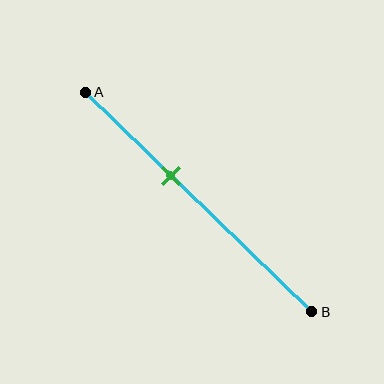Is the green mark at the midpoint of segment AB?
No, the mark is at about 40% from A, not at the 50% midpoint.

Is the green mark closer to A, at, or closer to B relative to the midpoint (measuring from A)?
The green mark is closer to point A than the midpoint of segment AB.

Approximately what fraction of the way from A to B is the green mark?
The green mark is approximately 40% of the way from A to B.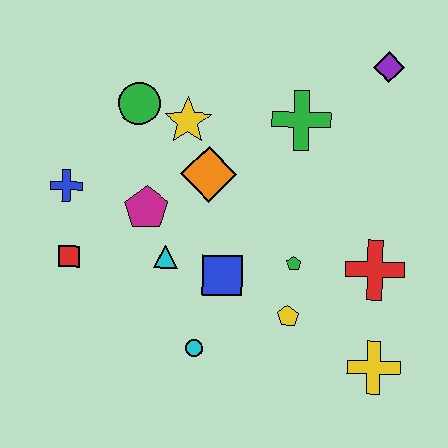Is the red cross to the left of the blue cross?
No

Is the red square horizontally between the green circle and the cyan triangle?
No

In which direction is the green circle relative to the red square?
The green circle is above the red square.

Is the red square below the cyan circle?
No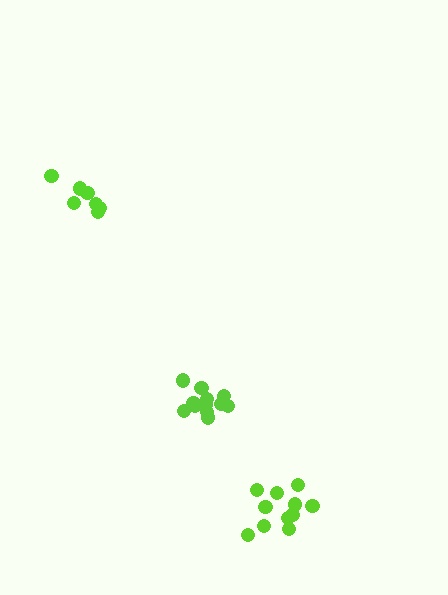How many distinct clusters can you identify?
There are 3 distinct clusters.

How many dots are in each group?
Group 1: 12 dots, Group 2: 7 dots, Group 3: 13 dots (32 total).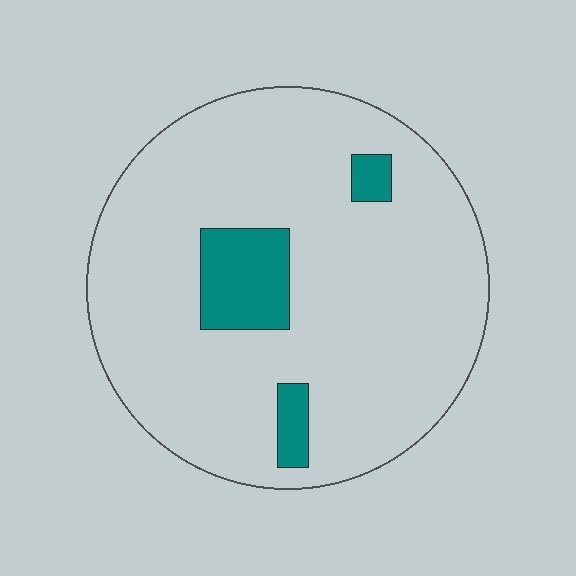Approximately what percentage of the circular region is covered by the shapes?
Approximately 10%.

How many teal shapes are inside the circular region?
3.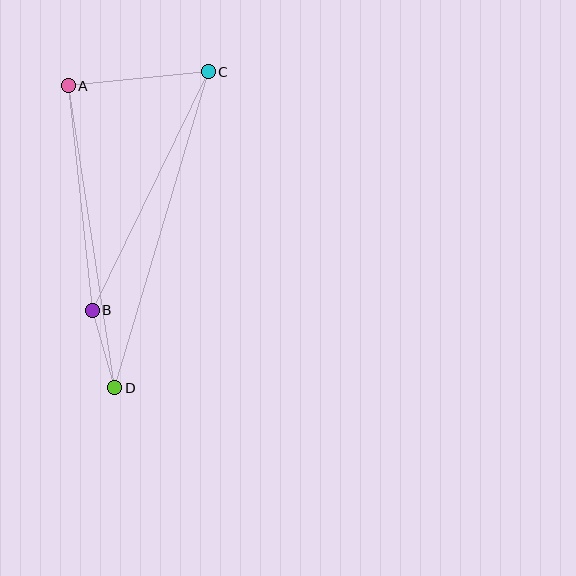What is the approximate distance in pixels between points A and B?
The distance between A and B is approximately 226 pixels.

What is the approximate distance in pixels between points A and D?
The distance between A and D is approximately 306 pixels.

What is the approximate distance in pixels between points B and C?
The distance between B and C is approximately 265 pixels.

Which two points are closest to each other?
Points B and D are closest to each other.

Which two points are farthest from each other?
Points C and D are farthest from each other.